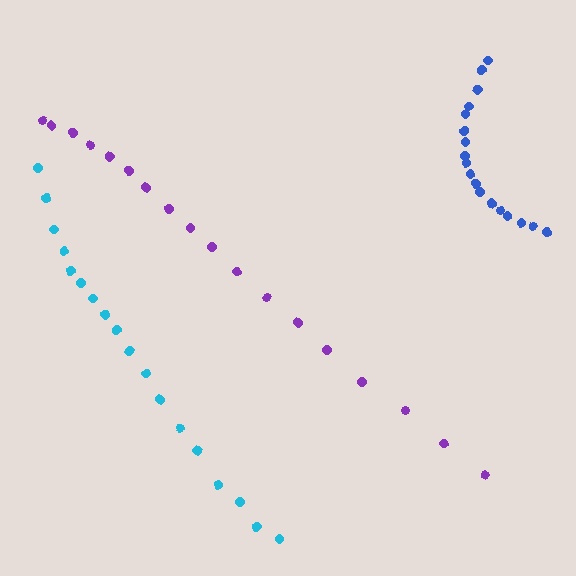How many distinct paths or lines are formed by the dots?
There are 3 distinct paths.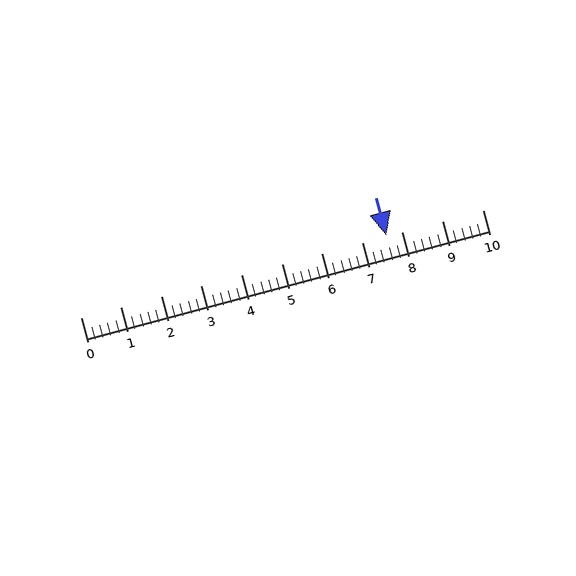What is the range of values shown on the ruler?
The ruler shows values from 0 to 10.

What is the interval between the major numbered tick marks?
The major tick marks are spaced 1 units apart.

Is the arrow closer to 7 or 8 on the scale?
The arrow is closer to 8.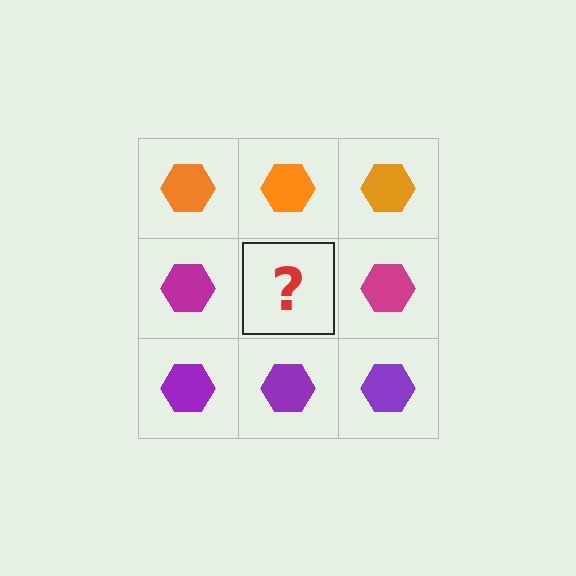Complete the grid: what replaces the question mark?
The question mark should be replaced with a magenta hexagon.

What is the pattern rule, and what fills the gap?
The rule is that each row has a consistent color. The gap should be filled with a magenta hexagon.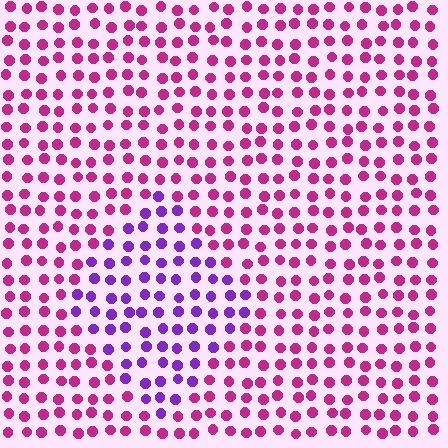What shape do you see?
I see a diamond.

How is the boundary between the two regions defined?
The boundary is defined purely by a slight shift in hue (about 45 degrees). Spacing, size, and orientation are identical on both sides.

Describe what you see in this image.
The image is filled with small magenta elements in a uniform arrangement. A diamond-shaped region is visible where the elements are tinted to a slightly different hue, forming a subtle color boundary.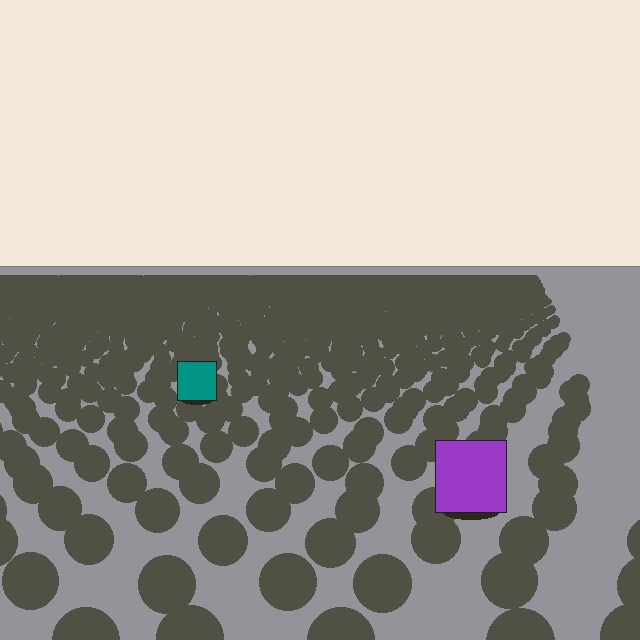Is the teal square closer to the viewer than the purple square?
No. The purple square is closer — you can tell from the texture gradient: the ground texture is coarser near it.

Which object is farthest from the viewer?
The teal square is farthest from the viewer. It appears smaller and the ground texture around it is denser.